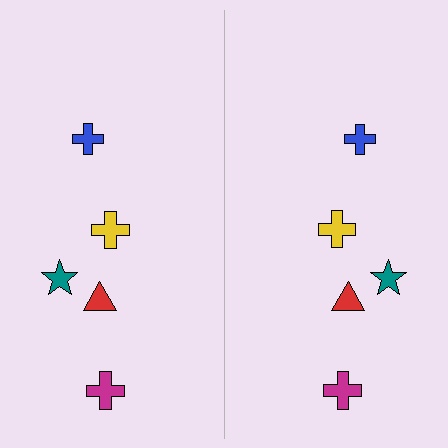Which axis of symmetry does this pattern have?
The pattern has a vertical axis of symmetry running through the center of the image.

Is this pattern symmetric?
Yes, this pattern has bilateral (reflection) symmetry.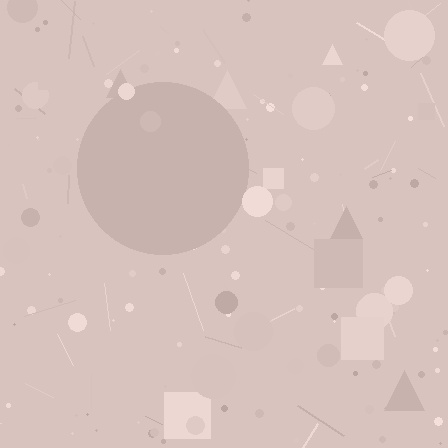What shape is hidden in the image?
A circle is hidden in the image.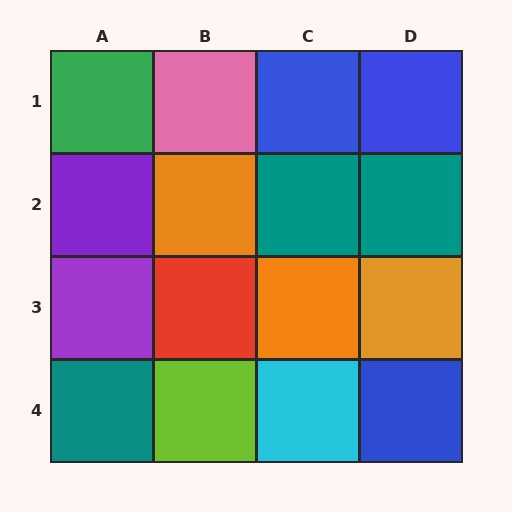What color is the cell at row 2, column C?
Teal.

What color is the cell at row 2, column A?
Purple.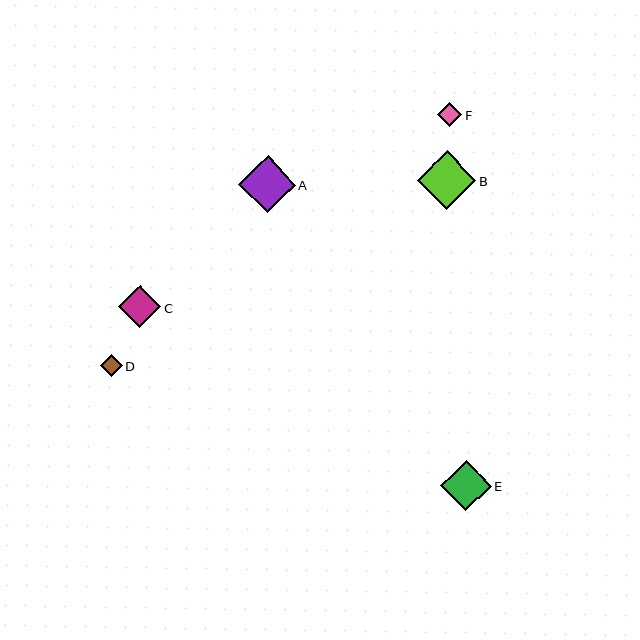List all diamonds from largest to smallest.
From largest to smallest: B, A, E, C, F, D.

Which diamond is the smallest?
Diamond D is the smallest with a size of approximately 22 pixels.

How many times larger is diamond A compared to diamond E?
Diamond A is approximately 1.1 times the size of diamond E.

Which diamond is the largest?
Diamond B is the largest with a size of approximately 59 pixels.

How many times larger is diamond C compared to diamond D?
Diamond C is approximately 1.9 times the size of diamond D.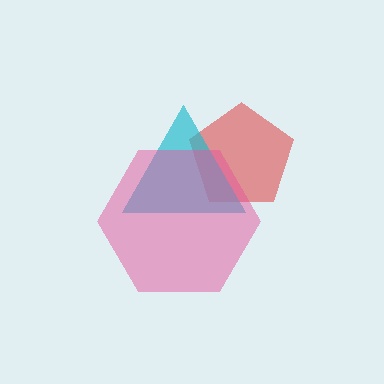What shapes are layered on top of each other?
The layered shapes are: a red pentagon, a cyan triangle, a pink hexagon.